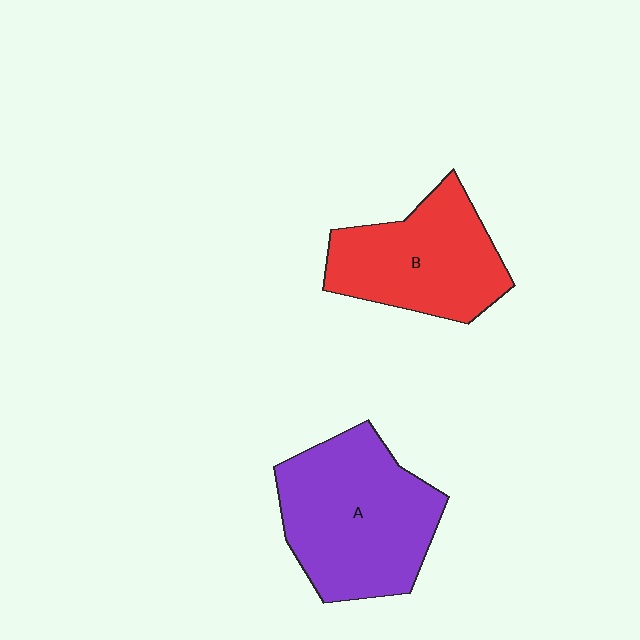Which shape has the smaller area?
Shape B (red).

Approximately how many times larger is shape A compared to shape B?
Approximately 1.3 times.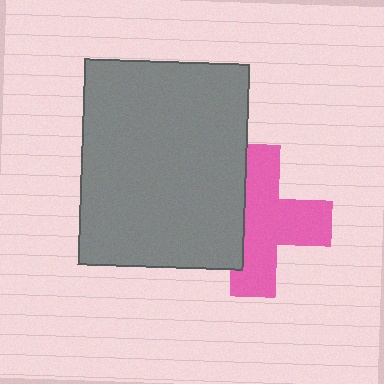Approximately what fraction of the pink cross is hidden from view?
Roughly 33% of the pink cross is hidden behind the gray rectangle.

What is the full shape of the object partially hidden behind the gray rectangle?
The partially hidden object is a pink cross.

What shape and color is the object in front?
The object in front is a gray rectangle.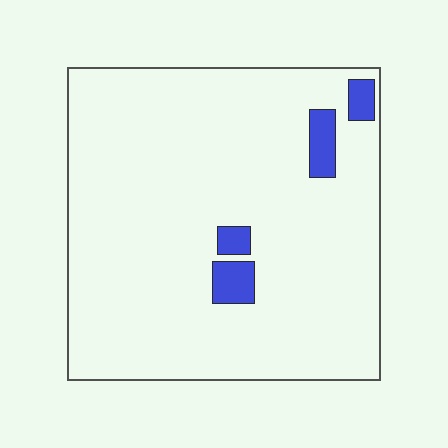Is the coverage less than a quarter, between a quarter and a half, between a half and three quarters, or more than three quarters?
Less than a quarter.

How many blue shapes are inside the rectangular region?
4.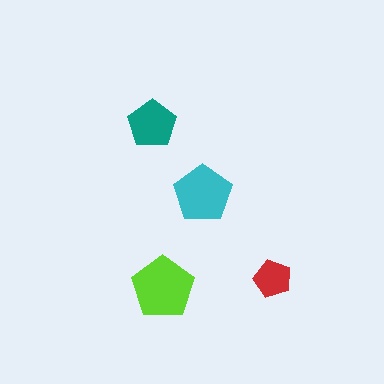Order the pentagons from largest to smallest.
the lime one, the cyan one, the teal one, the red one.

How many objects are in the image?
There are 4 objects in the image.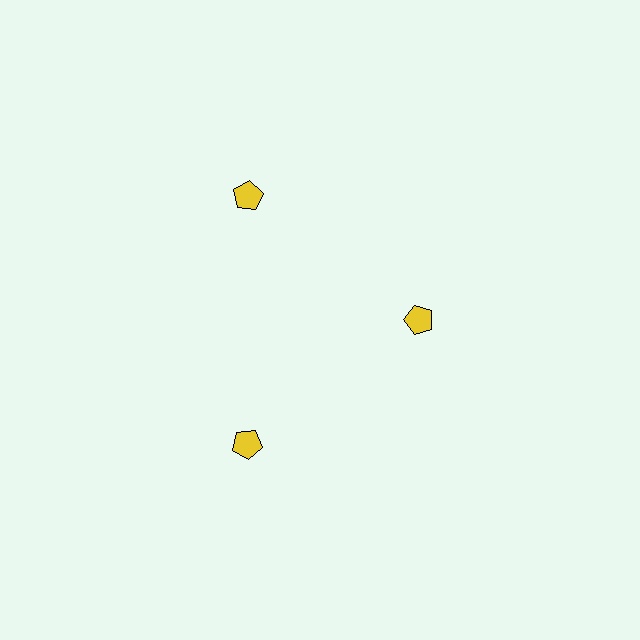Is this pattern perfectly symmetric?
No. The 3 yellow pentagons are arranged in a ring, but one element near the 3 o'clock position is pulled inward toward the center, breaking the 3-fold rotational symmetry.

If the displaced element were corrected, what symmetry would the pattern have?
It would have 3-fold rotational symmetry — the pattern would map onto itself every 120 degrees.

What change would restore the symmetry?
The symmetry would be restored by moving it outward, back onto the ring so that all 3 pentagons sit at equal angles and equal distance from the center.